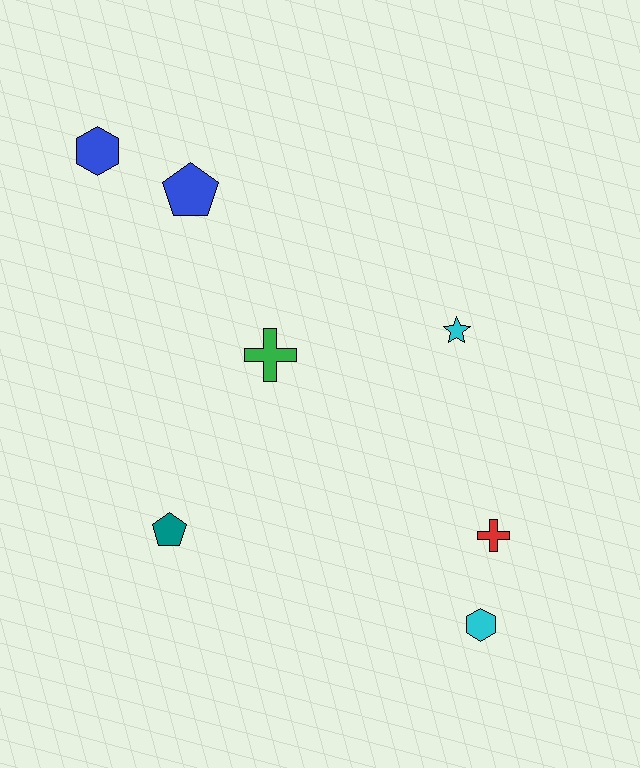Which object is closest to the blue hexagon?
The blue pentagon is closest to the blue hexagon.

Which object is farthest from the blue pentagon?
The cyan hexagon is farthest from the blue pentagon.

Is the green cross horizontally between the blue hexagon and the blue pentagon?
No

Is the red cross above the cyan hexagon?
Yes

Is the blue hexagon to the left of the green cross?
Yes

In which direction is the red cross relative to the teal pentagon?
The red cross is to the right of the teal pentagon.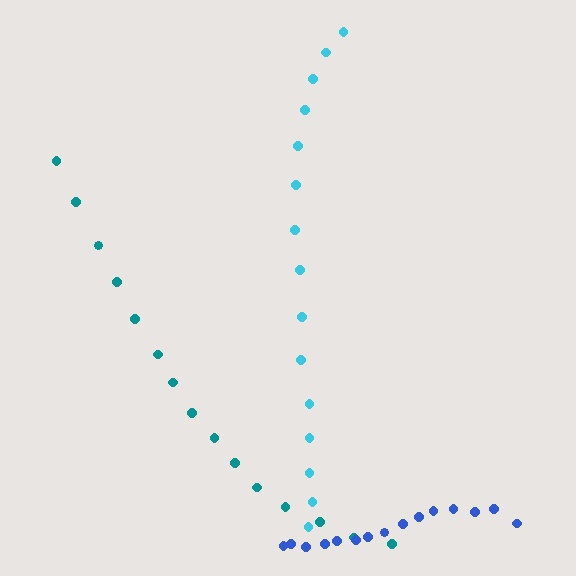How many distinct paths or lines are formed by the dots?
There are 3 distinct paths.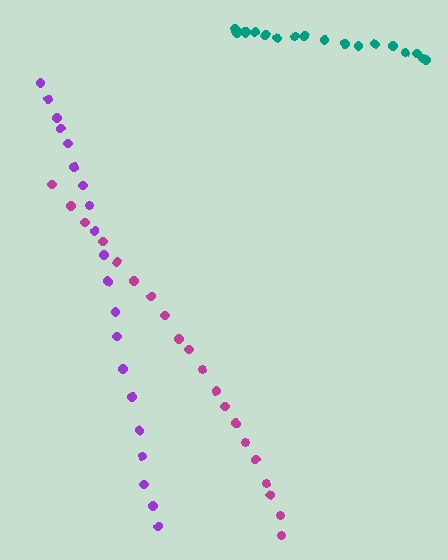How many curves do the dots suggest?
There are 3 distinct paths.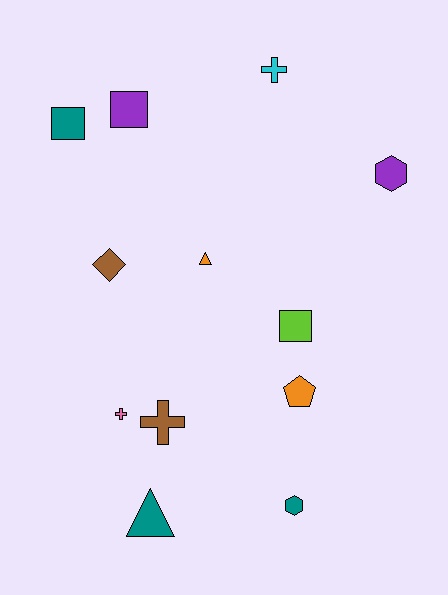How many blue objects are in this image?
There are no blue objects.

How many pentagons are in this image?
There is 1 pentagon.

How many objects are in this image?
There are 12 objects.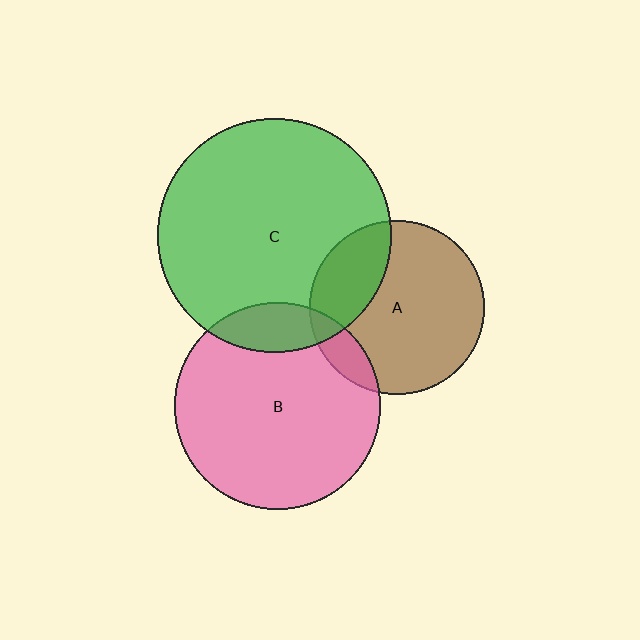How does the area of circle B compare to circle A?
Approximately 1.4 times.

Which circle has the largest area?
Circle C (green).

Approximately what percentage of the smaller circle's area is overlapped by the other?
Approximately 15%.